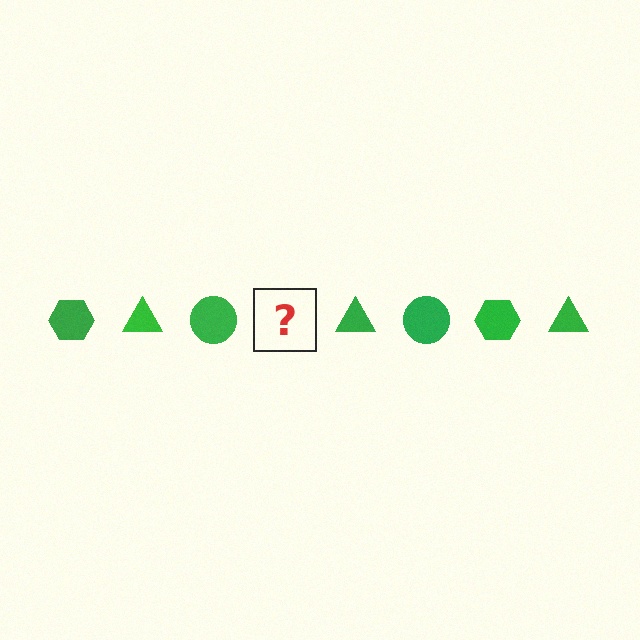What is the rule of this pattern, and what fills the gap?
The rule is that the pattern cycles through hexagon, triangle, circle shapes in green. The gap should be filled with a green hexagon.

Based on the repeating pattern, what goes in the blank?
The blank should be a green hexagon.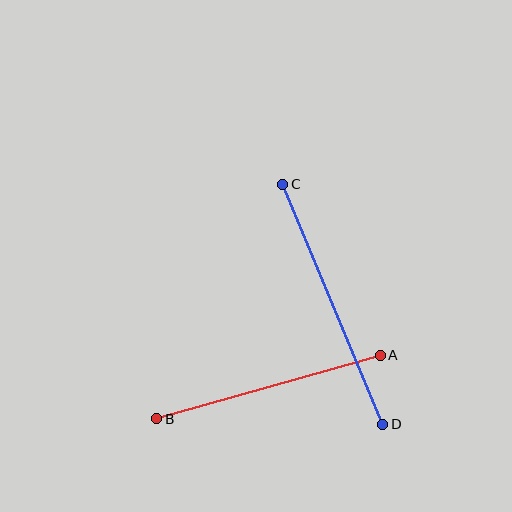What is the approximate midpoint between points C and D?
The midpoint is at approximately (333, 304) pixels.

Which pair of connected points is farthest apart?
Points C and D are farthest apart.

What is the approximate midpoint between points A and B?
The midpoint is at approximately (269, 387) pixels.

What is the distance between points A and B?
The distance is approximately 232 pixels.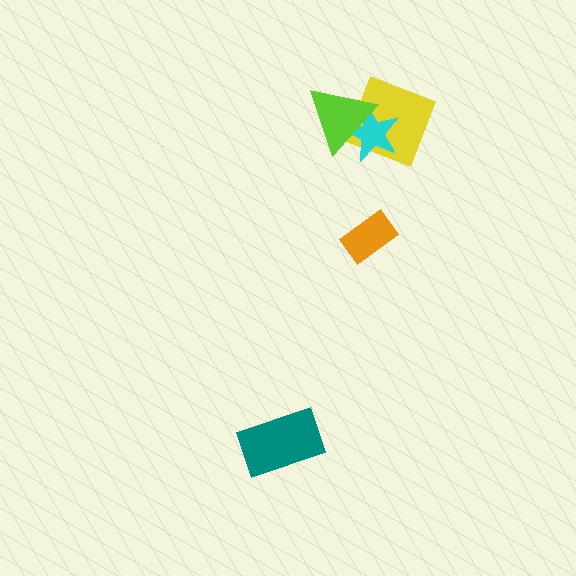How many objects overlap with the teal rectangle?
0 objects overlap with the teal rectangle.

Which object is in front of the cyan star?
The lime triangle is in front of the cyan star.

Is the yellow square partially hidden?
Yes, it is partially covered by another shape.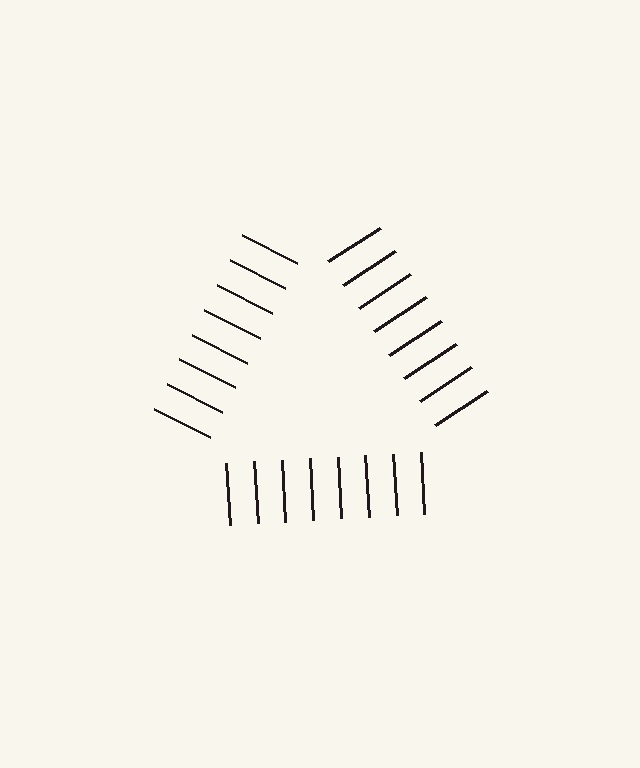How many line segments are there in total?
24 — 8 along each of the 3 edges.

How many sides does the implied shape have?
3 sides — the line-ends trace a triangle.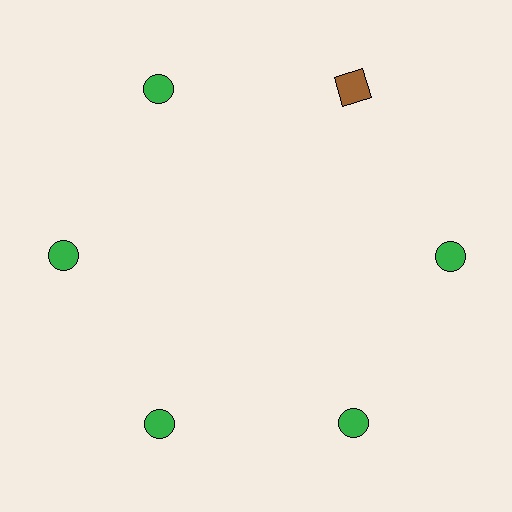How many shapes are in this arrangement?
There are 6 shapes arranged in a ring pattern.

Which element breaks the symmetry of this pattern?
The brown square at roughly the 1 o'clock position breaks the symmetry. All other shapes are green circles.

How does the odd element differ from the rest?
It differs in both color (brown instead of green) and shape (square instead of circle).